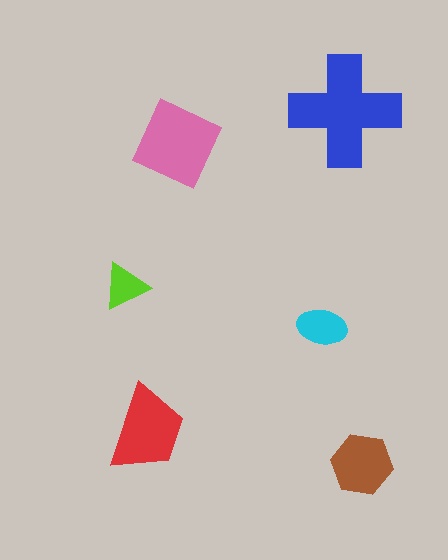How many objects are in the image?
There are 6 objects in the image.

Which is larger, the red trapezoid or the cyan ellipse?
The red trapezoid.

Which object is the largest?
The blue cross.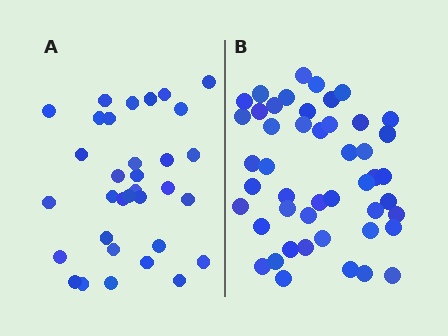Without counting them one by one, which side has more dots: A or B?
Region B (the right region) has more dots.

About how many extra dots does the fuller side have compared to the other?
Region B has approximately 15 more dots than region A.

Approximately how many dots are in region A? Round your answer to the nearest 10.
About 30 dots. (The exact count is 33, which rounds to 30.)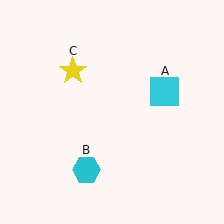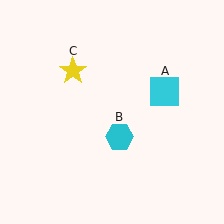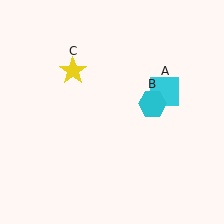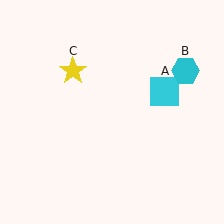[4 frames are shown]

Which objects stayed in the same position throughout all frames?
Cyan square (object A) and yellow star (object C) remained stationary.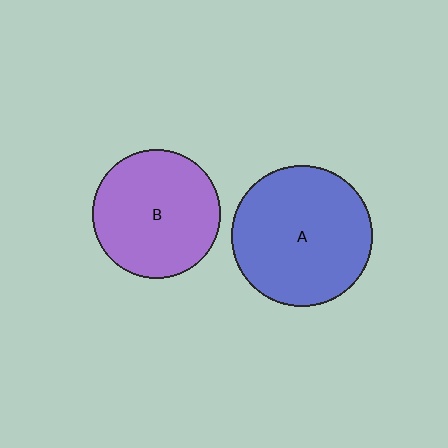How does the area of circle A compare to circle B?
Approximately 1.2 times.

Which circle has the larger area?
Circle A (blue).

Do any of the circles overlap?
No, none of the circles overlap.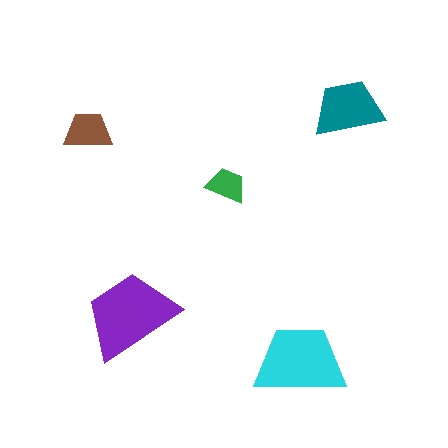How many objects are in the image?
There are 5 objects in the image.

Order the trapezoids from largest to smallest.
the purple one, the cyan one, the teal one, the brown one, the green one.